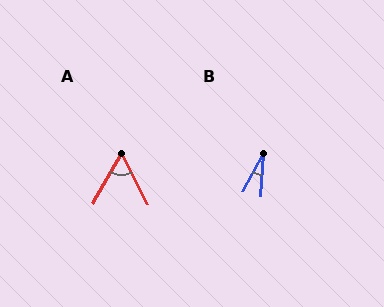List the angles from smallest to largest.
B (26°), A (57°).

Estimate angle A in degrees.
Approximately 57 degrees.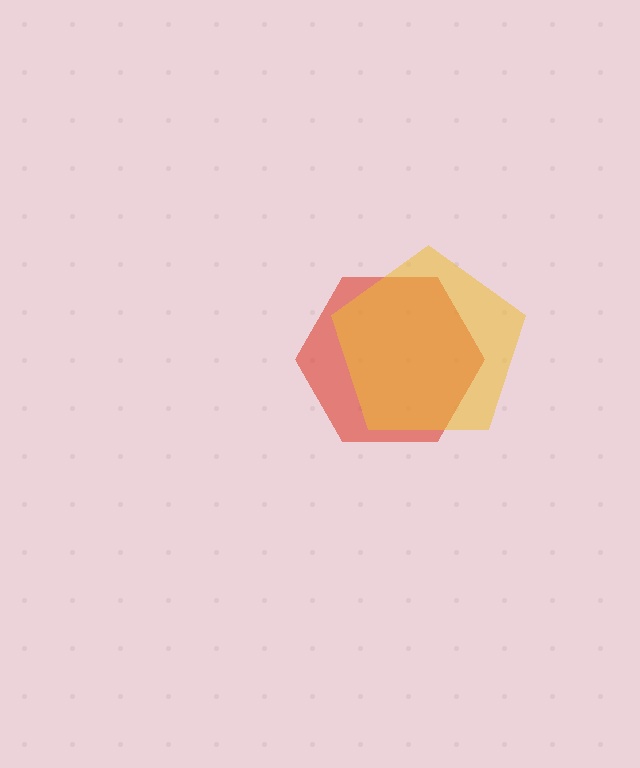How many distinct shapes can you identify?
There are 2 distinct shapes: a red hexagon, a yellow pentagon.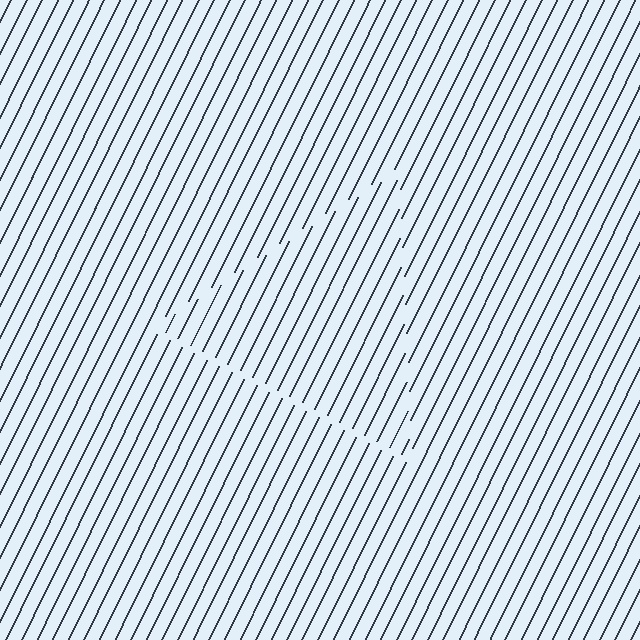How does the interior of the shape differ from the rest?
The interior of the shape contains the same grating, shifted by half a period — the contour is defined by the phase discontinuity where line-ends from the inner and outer gratings abut.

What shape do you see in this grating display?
An illusory triangle. The interior of the shape contains the same grating, shifted by half a period — the contour is defined by the phase discontinuity where line-ends from the inner and outer gratings abut.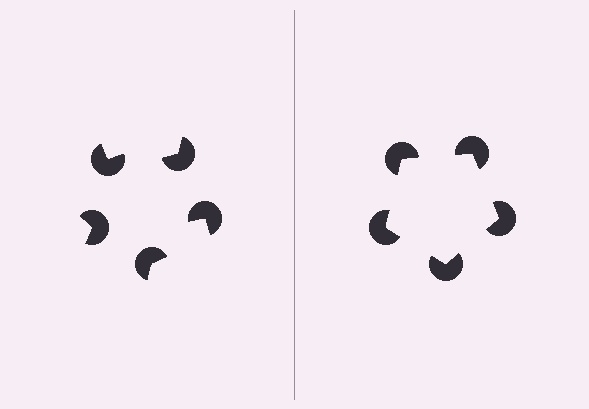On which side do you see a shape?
An illusory pentagon appears on the right side. On the left side the wedge cuts are rotated, so no coherent shape forms.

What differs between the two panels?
The pac-man discs are positioned identically on both sides; only the wedge orientations differ. On the right they align to a pentagon; on the left they are misaligned.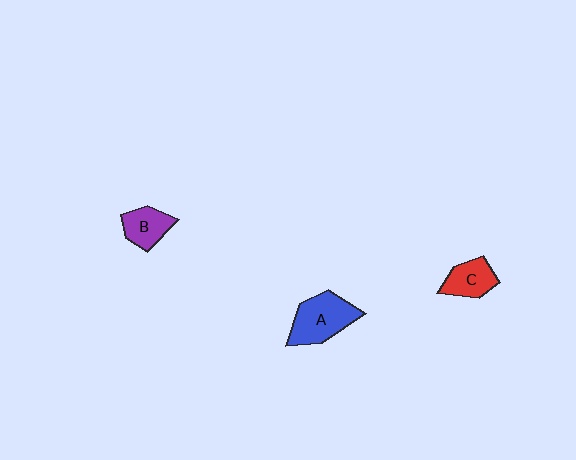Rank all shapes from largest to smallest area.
From largest to smallest: A (blue), C (red), B (purple).